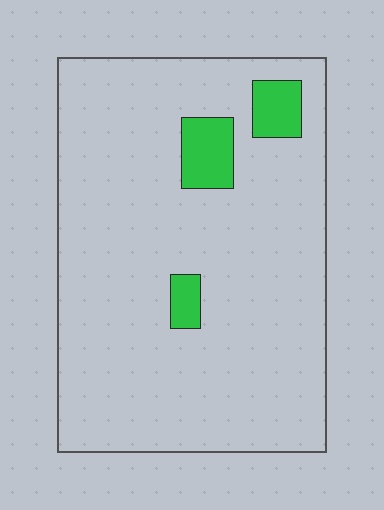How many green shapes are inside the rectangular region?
3.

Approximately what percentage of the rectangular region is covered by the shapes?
Approximately 10%.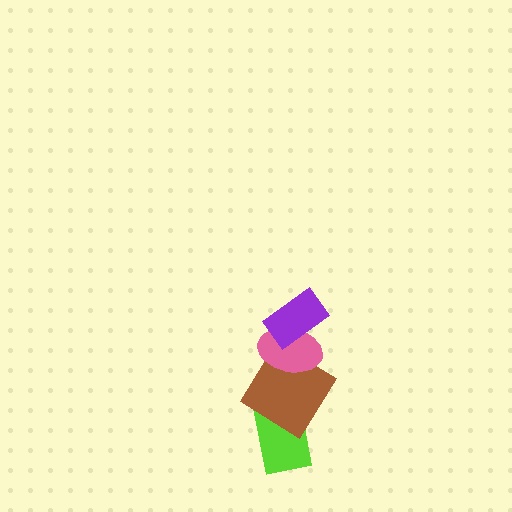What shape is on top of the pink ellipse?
The purple rectangle is on top of the pink ellipse.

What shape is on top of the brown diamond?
The pink ellipse is on top of the brown diamond.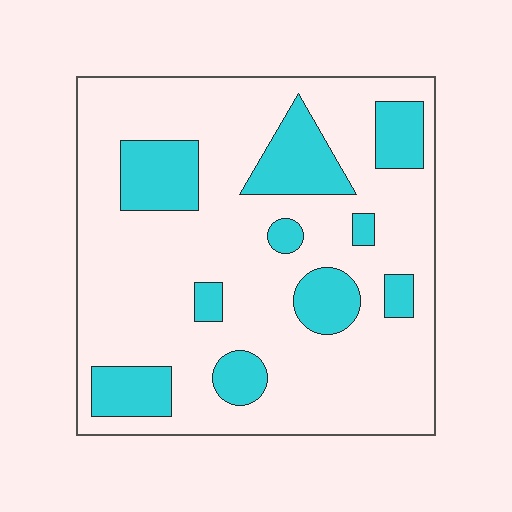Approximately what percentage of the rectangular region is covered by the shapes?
Approximately 25%.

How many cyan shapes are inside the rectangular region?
10.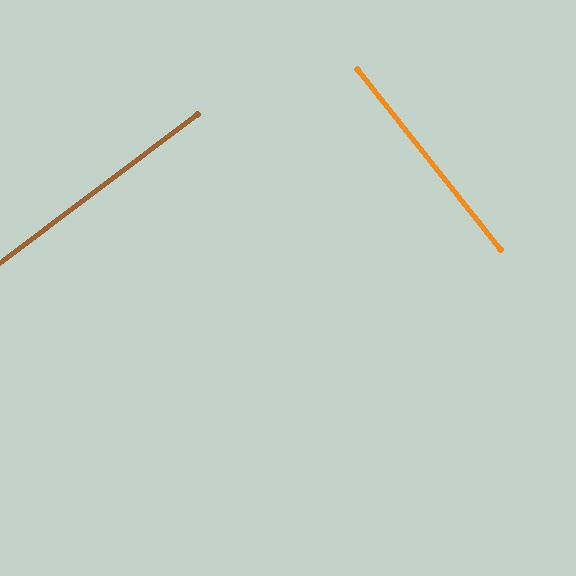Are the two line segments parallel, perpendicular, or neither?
Perpendicular — they meet at approximately 88°.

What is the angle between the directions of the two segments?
Approximately 88 degrees.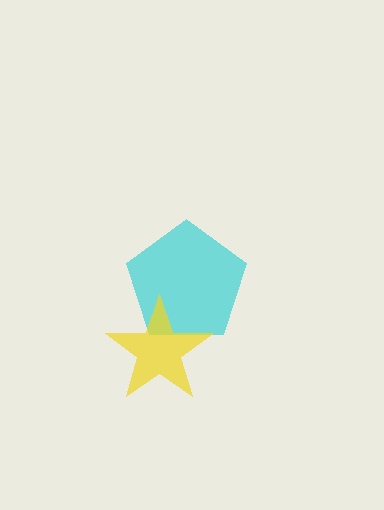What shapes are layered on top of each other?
The layered shapes are: a cyan pentagon, a yellow star.